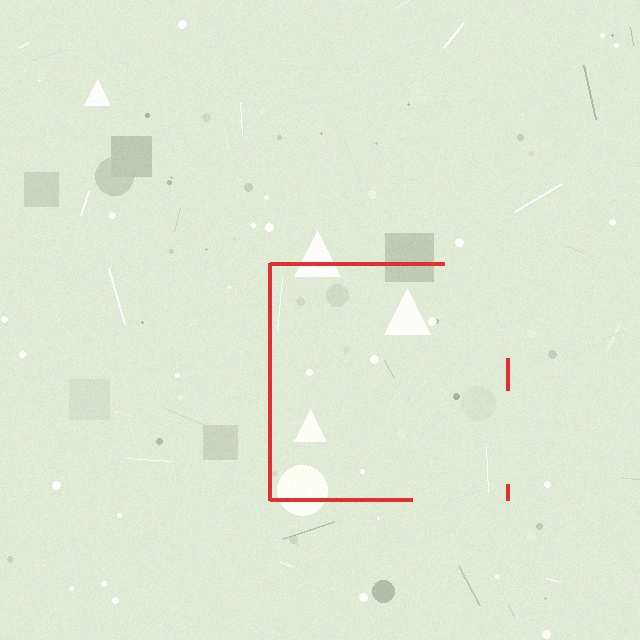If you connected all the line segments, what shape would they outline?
They would outline a square.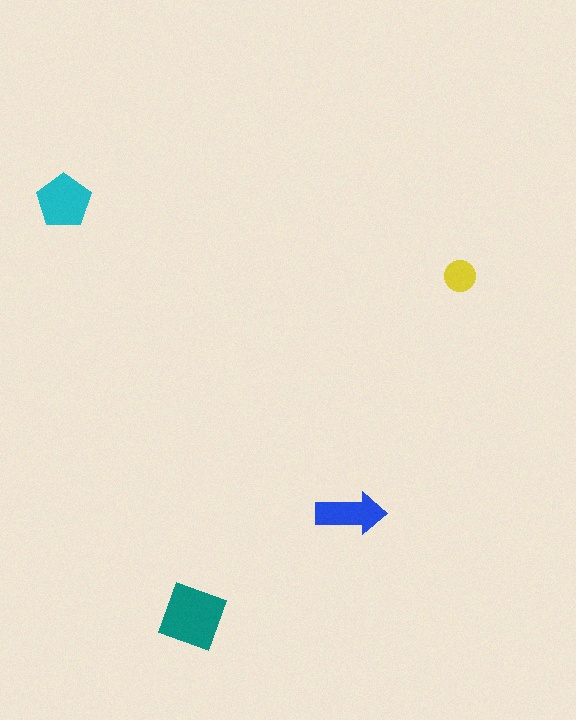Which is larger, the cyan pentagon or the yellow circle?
The cyan pentagon.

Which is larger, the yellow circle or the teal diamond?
The teal diamond.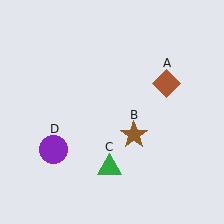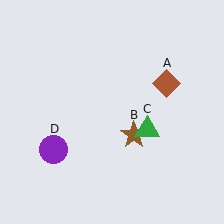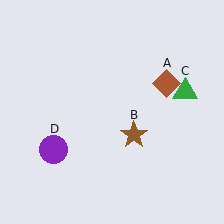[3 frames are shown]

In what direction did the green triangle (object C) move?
The green triangle (object C) moved up and to the right.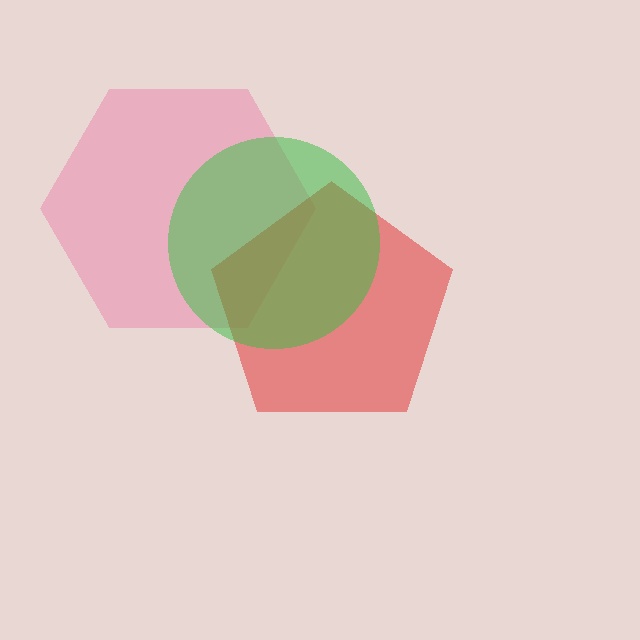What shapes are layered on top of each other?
The layered shapes are: a pink hexagon, a red pentagon, a green circle.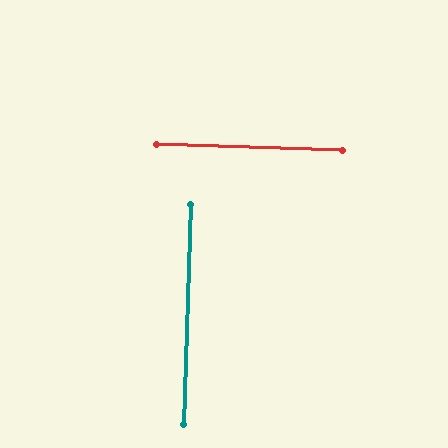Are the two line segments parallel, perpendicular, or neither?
Perpendicular — they meet at approximately 90°.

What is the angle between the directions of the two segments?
Approximately 90 degrees.